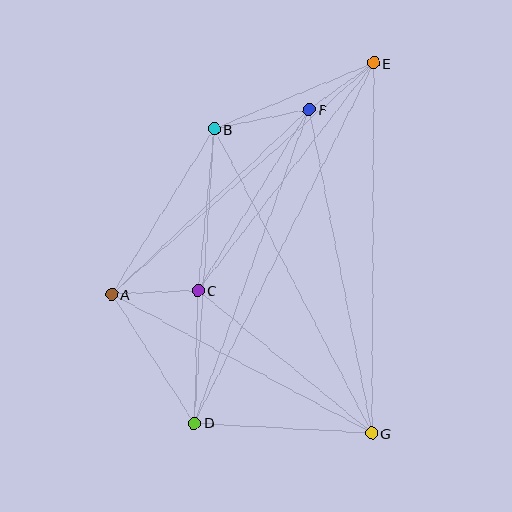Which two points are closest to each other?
Points E and F are closest to each other.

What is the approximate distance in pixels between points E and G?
The distance between E and G is approximately 370 pixels.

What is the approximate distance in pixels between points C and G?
The distance between C and G is approximately 225 pixels.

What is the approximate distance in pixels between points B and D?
The distance between B and D is approximately 294 pixels.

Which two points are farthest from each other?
Points D and E are farthest from each other.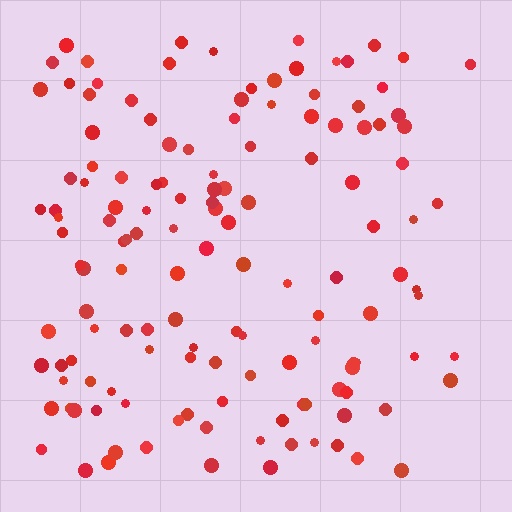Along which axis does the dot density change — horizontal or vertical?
Horizontal.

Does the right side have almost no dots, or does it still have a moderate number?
Still a moderate number, just noticeably fewer than the left.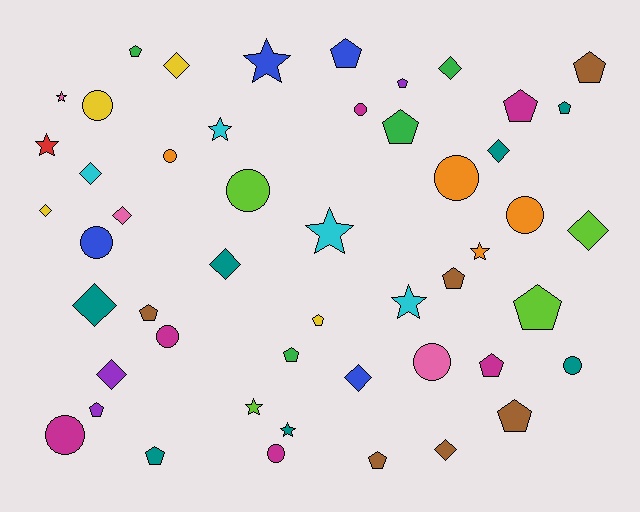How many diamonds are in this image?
There are 12 diamonds.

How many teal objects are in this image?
There are 7 teal objects.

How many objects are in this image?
There are 50 objects.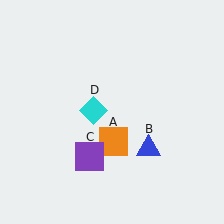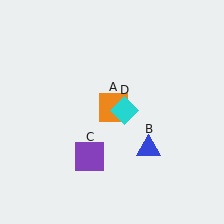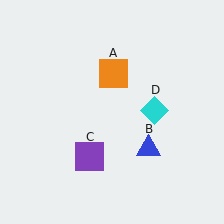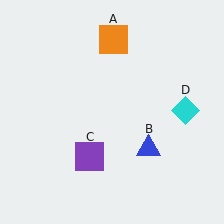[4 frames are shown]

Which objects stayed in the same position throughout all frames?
Blue triangle (object B) and purple square (object C) remained stationary.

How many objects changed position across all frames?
2 objects changed position: orange square (object A), cyan diamond (object D).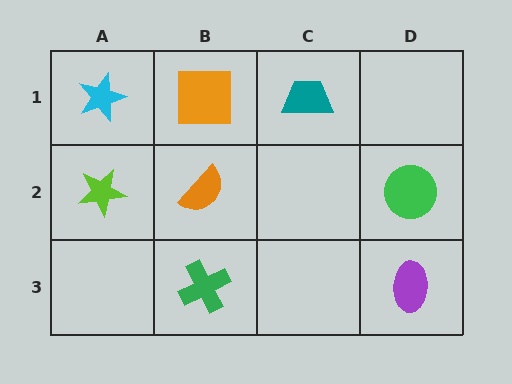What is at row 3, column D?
A purple ellipse.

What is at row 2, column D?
A green circle.